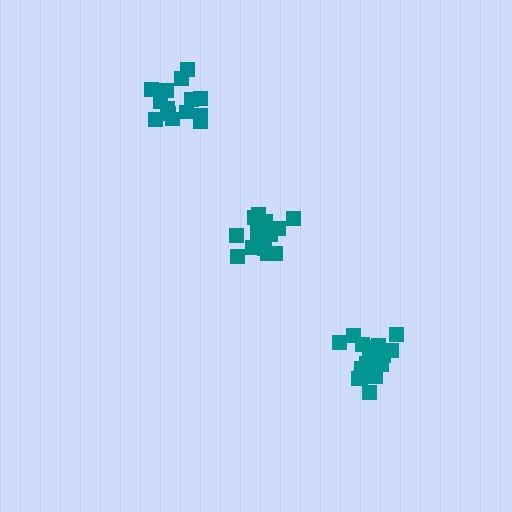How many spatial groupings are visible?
There are 3 spatial groupings.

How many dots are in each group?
Group 1: 17 dots, Group 2: 15 dots, Group 3: 15 dots (47 total).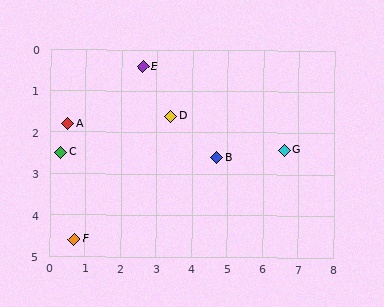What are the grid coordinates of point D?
Point D is at approximately (3.4, 1.6).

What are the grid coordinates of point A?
Point A is at approximately (0.5, 1.8).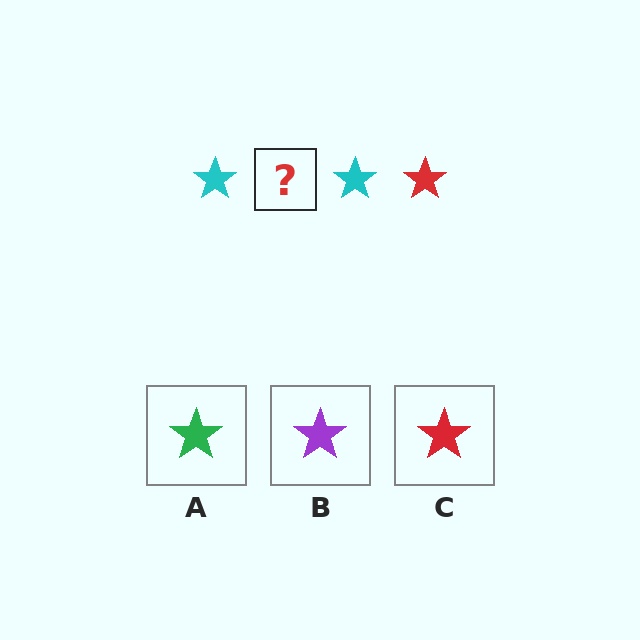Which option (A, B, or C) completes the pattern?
C.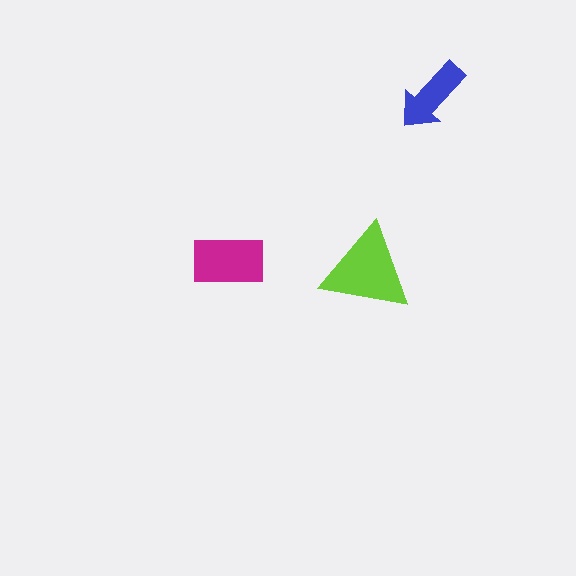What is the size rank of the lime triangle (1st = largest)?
1st.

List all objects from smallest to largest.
The blue arrow, the magenta rectangle, the lime triangle.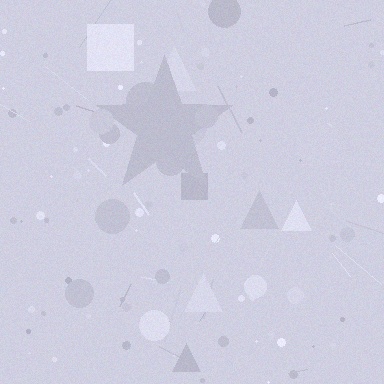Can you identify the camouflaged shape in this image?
The camouflaged shape is a star.